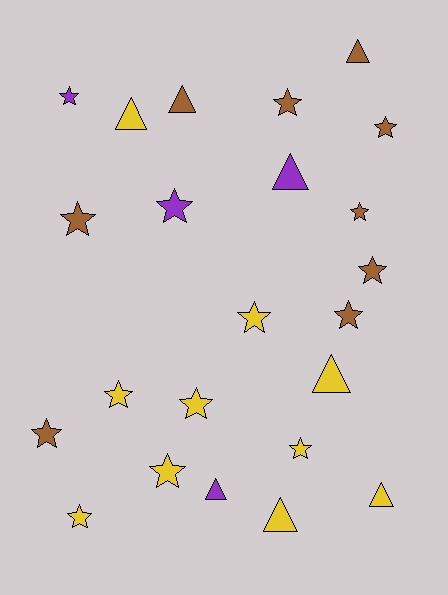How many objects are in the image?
There are 23 objects.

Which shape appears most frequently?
Star, with 15 objects.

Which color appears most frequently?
Yellow, with 10 objects.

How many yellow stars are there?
There are 6 yellow stars.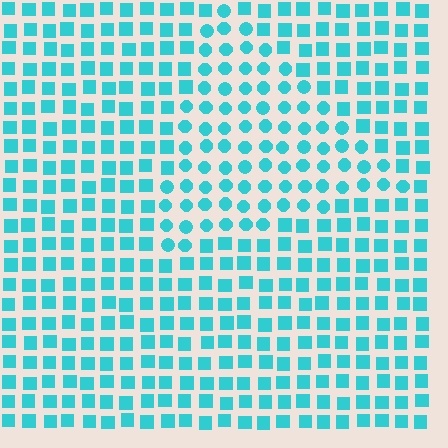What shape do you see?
I see a triangle.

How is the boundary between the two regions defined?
The boundary is defined by a change in element shape: circles inside vs. squares outside. All elements share the same color and spacing.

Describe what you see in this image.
The image is filled with small cyan elements arranged in a uniform grid. A triangle-shaped region contains circles, while the surrounding area contains squares. The boundary is defined purely by the change in element shape.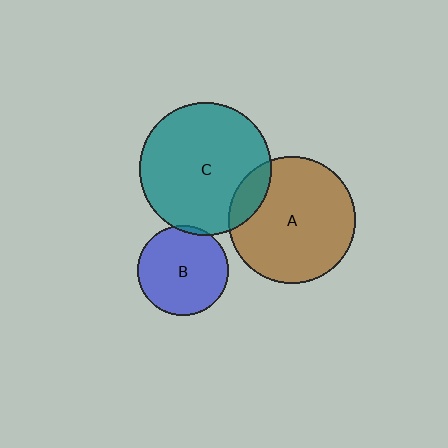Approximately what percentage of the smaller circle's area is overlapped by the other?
Approximately 15%.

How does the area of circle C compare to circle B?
Approximately 2.1 times.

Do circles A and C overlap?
Yes.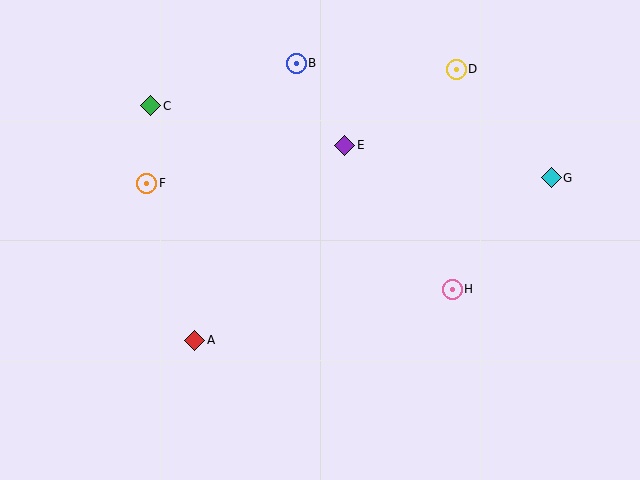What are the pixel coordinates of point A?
Point A is at (195, 340).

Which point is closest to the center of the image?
Point E at (345, 145) is closest to the center.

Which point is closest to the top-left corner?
Point C is closest to the top-left corner.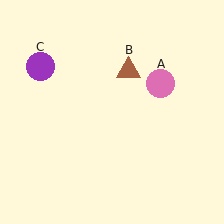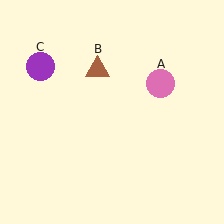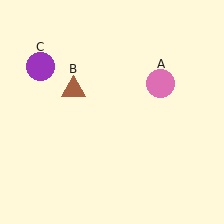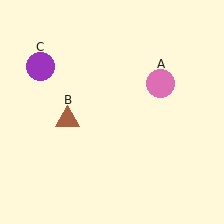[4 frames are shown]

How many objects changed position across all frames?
1 object changed position: brown triangle (object B).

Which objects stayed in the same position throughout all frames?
Pink circle (object A) and purple circle (object C) remained stationary.